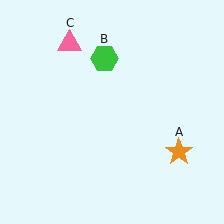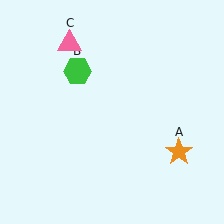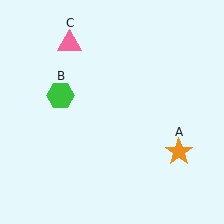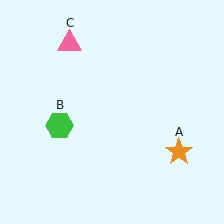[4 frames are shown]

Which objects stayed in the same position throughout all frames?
Orange star (object A) and pink triangle (object C) remained stationary.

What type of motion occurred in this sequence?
The green hexagon (object B) rotated counterclockwise around the center of the scene.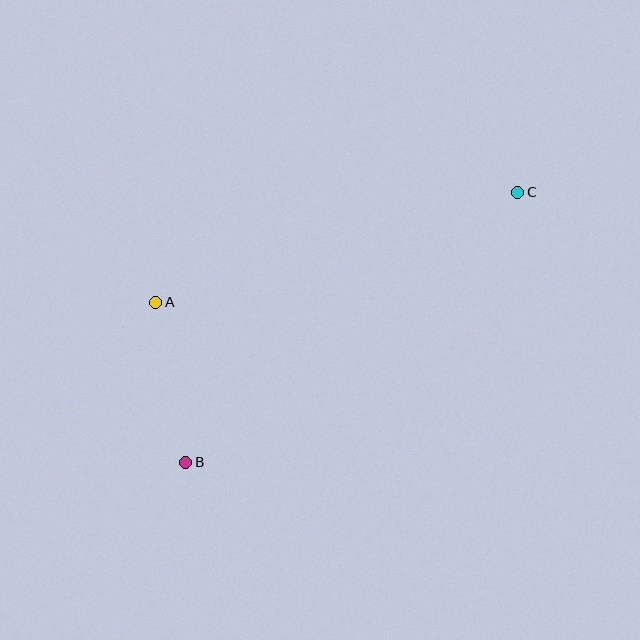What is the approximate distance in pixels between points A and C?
The distance between A and C is approximately 379 pixels.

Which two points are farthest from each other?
Points B and C are farthest from each other.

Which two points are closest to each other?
Points A and B are closest to each other.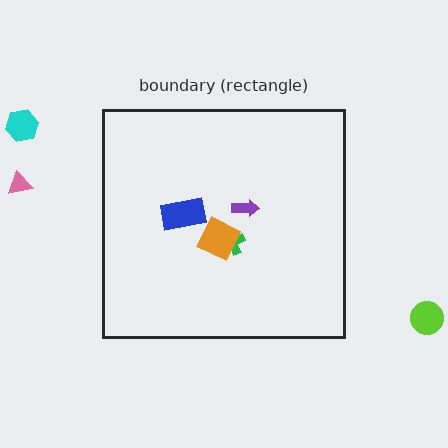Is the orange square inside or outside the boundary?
Inside.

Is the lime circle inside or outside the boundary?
Outside.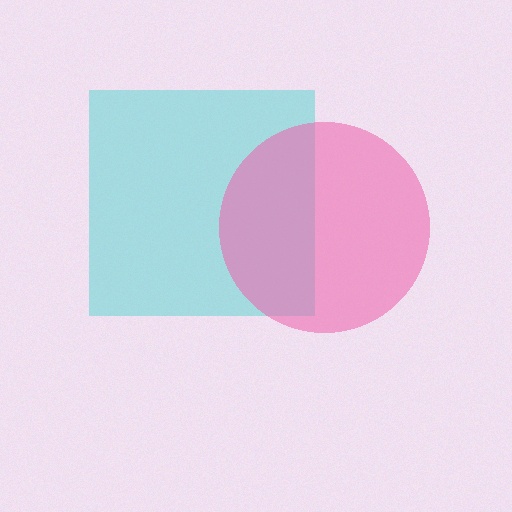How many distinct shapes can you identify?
There are 2 distinct shapes: a cyan square, a pink circle.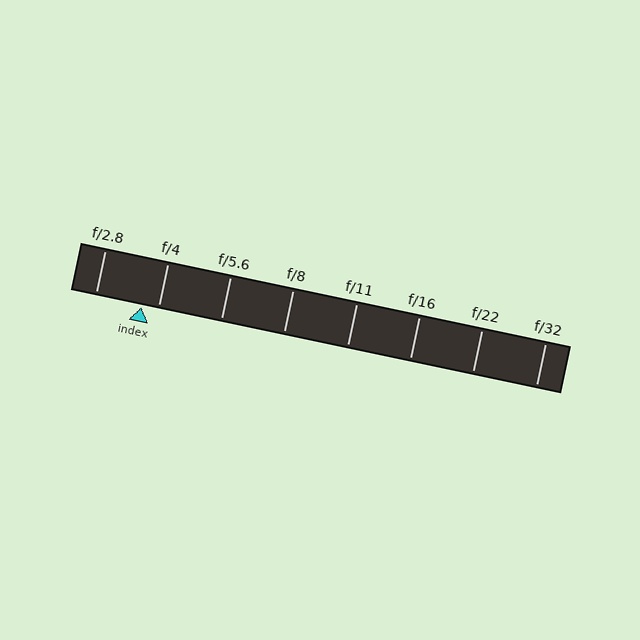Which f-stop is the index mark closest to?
The index mark is closest to f/4.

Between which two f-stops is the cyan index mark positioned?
The index mark is between f/2.8 and f/4.